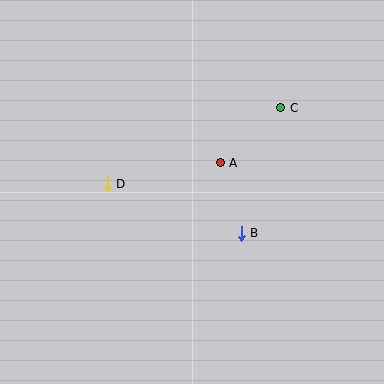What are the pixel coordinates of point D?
Point D is at (107, 184).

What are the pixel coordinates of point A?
Point A is at (220, 163).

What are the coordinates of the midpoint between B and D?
The midpoint between B and D is at (174, 208).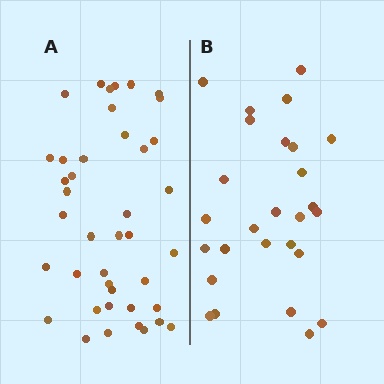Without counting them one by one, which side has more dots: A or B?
Region A (the left region) has more dots.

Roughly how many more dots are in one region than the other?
Region A has approximately 15 more dots than region B.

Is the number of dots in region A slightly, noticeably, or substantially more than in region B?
Region A has substantially more. The ratio is roughly 1.5 to 1.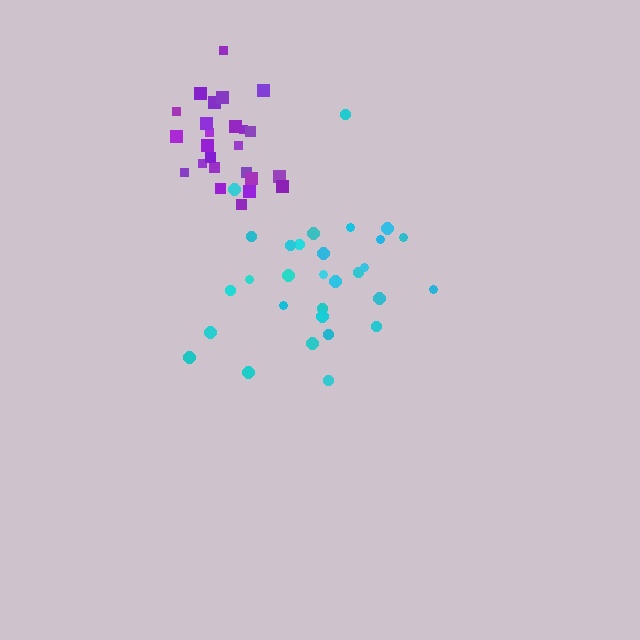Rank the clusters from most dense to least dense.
purple, cyan.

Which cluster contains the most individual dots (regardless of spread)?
Cyan (30).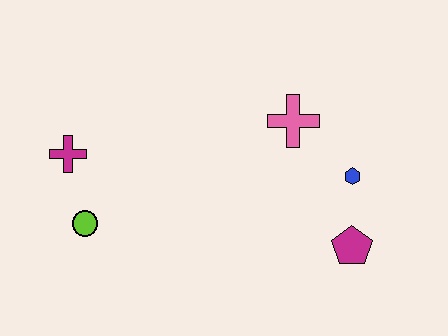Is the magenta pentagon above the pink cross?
No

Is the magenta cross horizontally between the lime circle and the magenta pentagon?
No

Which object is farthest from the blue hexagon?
The magenta cross is farthest from the blue hexagon.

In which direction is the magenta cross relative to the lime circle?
The magenta cross is above the lime circle.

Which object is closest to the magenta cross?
The lime circle is closest to the magenta cross.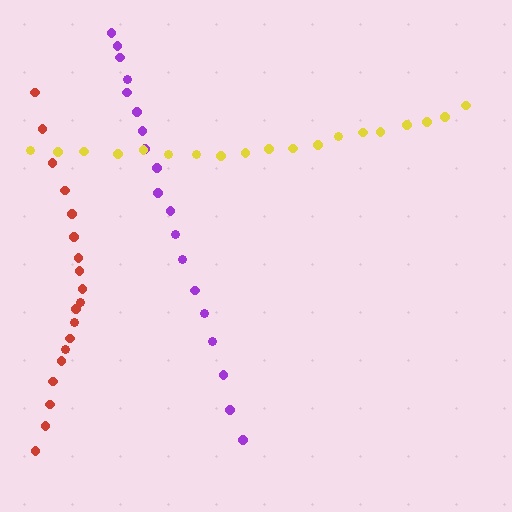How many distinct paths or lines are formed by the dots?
There are 3 distinct paths.